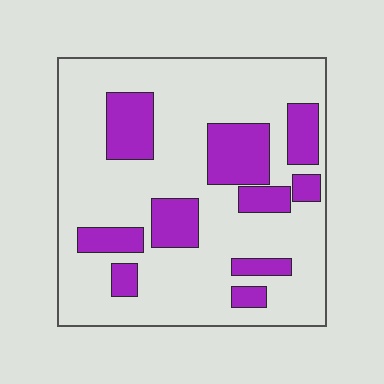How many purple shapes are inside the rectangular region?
10.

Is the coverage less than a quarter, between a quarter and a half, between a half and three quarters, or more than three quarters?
Between a quarter and a half.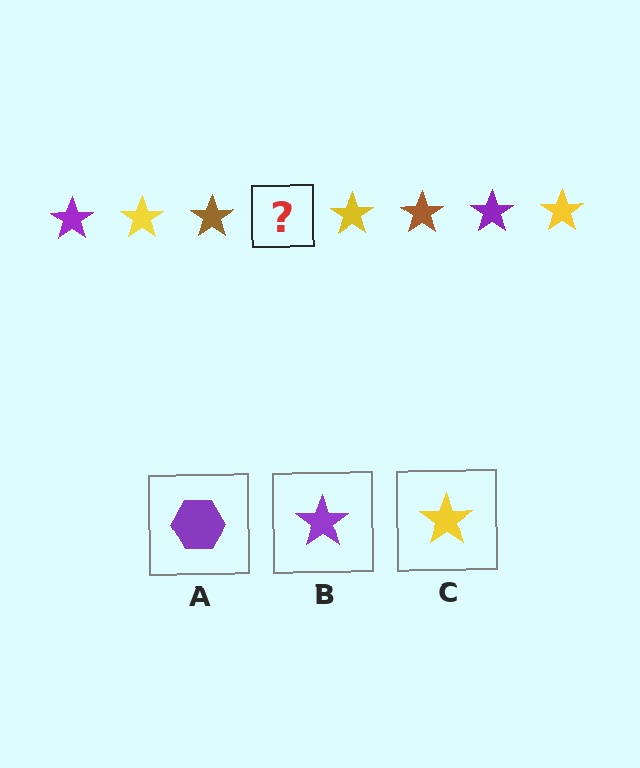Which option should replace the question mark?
Option B.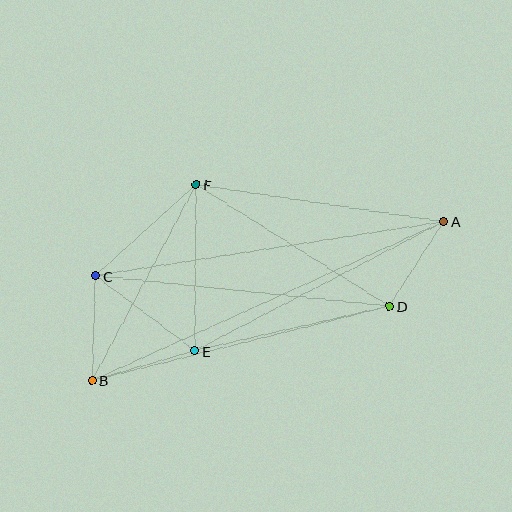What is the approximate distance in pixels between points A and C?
The distance between A and C is approximately 352 pixels.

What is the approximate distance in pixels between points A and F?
The distance between A and F is approximately 250 pixels.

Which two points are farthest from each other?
Points A and B are farthest from each other.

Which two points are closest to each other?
Points A and D are closest to each other.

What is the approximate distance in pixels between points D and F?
The distance between D and F is approximately 228 pixels.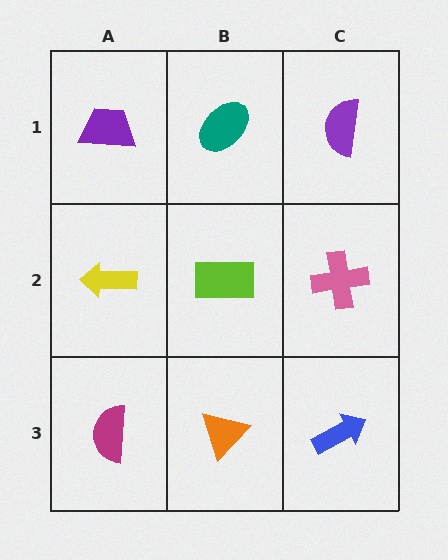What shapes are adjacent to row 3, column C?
A pink cross (row 2, column C), an orange triangle (row 3, column B).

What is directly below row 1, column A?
A yellow arrow.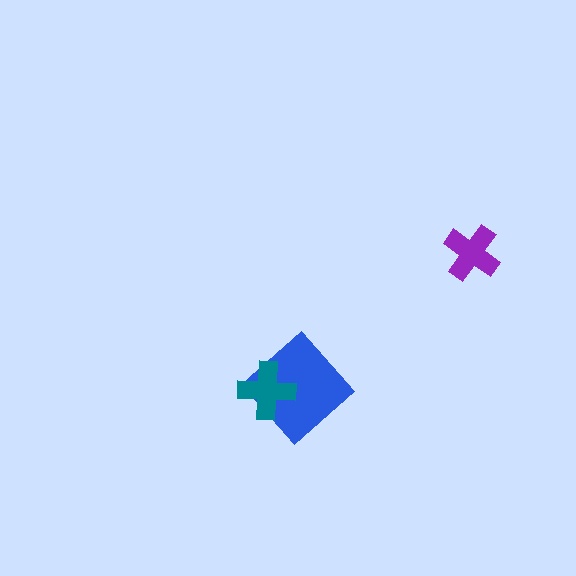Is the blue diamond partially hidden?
Yes, it is partially covered by another shape.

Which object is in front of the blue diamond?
The teal cross is in front of the blue diamond.